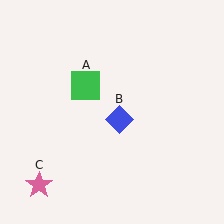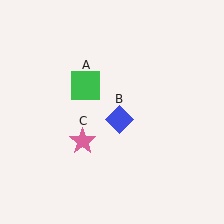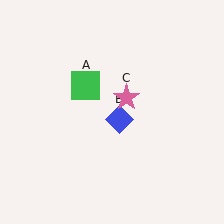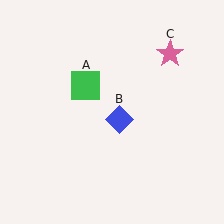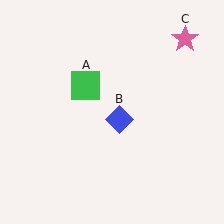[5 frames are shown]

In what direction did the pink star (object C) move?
The pink star (object C) moved up and to the right.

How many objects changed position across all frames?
1 object changed position: pink star (object C).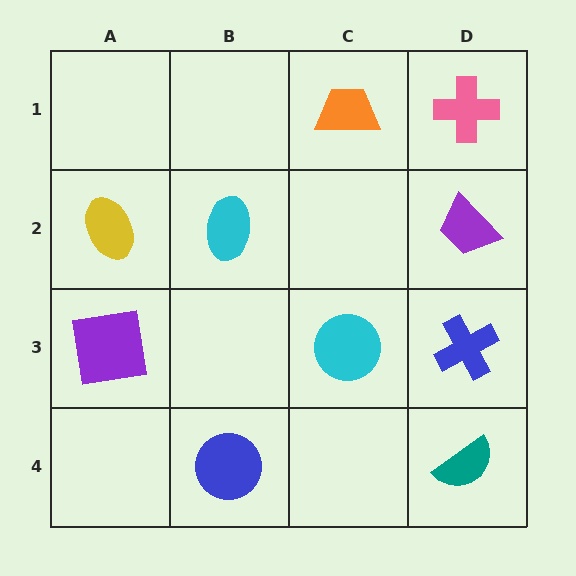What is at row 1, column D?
A pink cross.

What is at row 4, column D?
A teal semicircle.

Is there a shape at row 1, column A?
No, that cell is empty.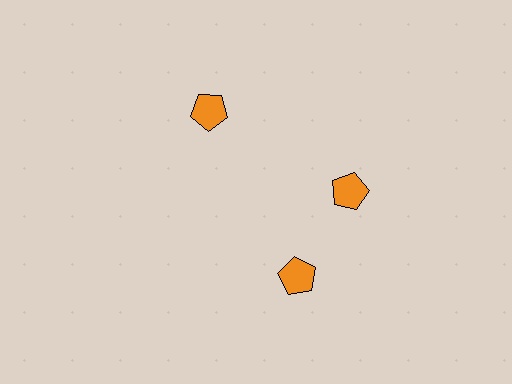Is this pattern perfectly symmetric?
No. The 3 orange pentagons are arranged in a ring, but one element near the 7 o'clock position is rotated out of alignment along the ring, breaking the 3-fold rotational symmetry.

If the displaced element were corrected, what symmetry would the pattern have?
It would have 3-fold rotational symmetry — the pattern would map onto itself every 120 degrees.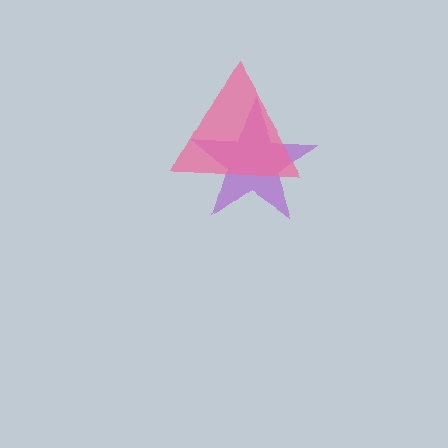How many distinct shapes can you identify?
There are 2 distinct shapes: a purple star, a pink triangle.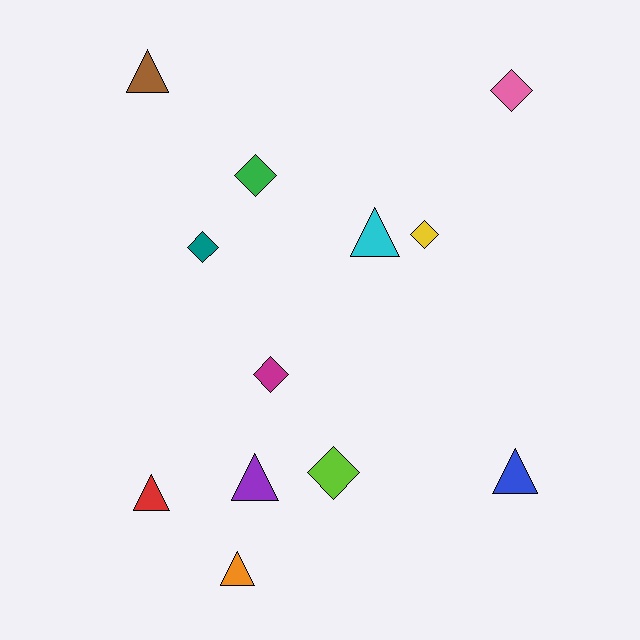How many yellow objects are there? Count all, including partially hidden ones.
There is 1 yellow object.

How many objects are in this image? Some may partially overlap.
There are 12 objects.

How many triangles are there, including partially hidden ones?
There are 6 triangles.